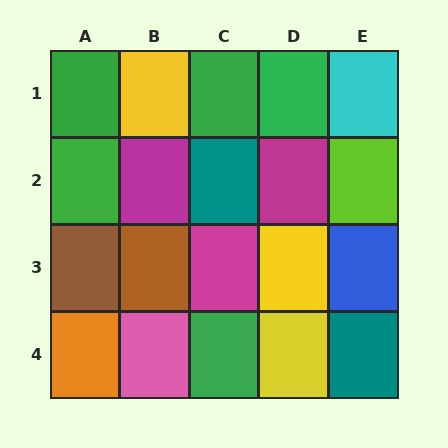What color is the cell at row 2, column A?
Green.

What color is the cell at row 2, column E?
Lime.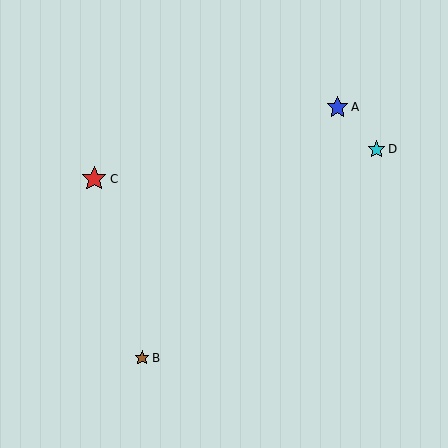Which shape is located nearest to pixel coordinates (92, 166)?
The red star (labeled C) at (94, 179) is nearest to that location.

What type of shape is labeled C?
Shape C is a red star.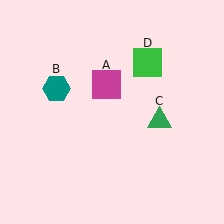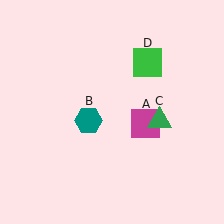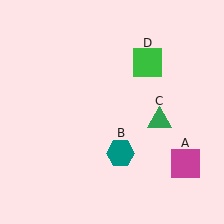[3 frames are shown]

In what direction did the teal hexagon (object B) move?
The teal hexagon (object B) moved down and to the right.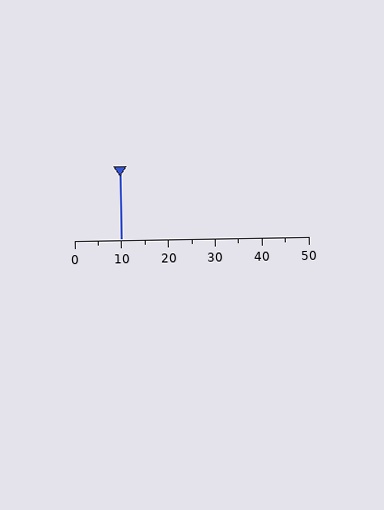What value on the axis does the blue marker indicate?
The marker indicates approximately 10.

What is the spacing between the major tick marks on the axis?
The major ticks are spaced 10 apart.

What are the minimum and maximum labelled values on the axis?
The axis runs from 0 to 50.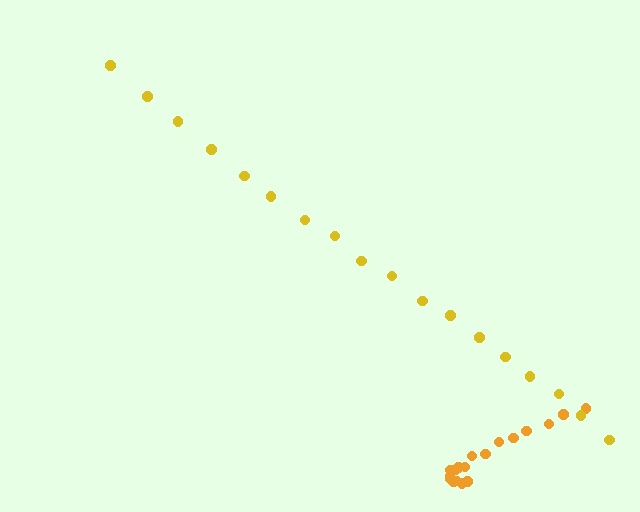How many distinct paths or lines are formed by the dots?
There are 2 distinct paths.